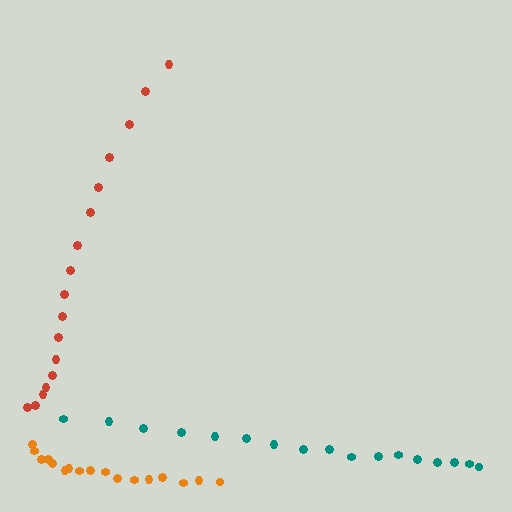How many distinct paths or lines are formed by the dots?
There are 3 distinct paths.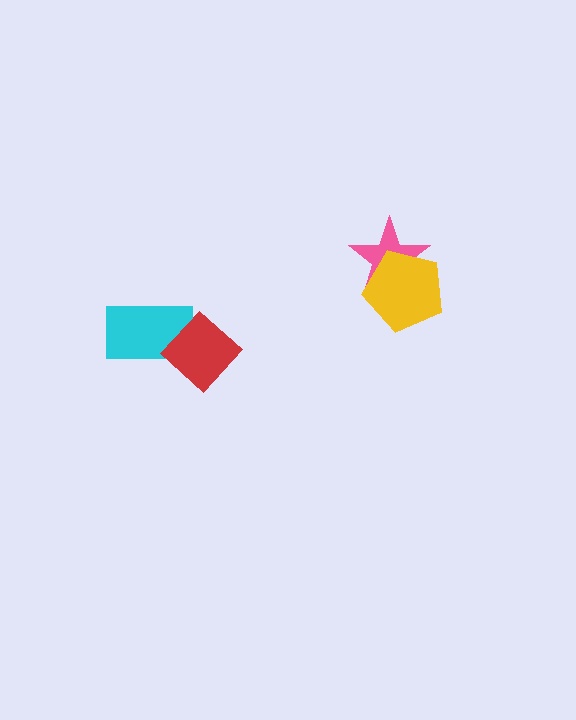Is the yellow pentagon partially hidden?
No, no other shape covers it.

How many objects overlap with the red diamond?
1 object overlaps with the red diamond.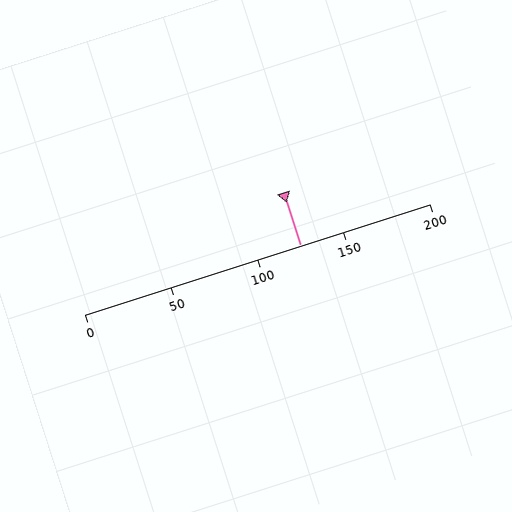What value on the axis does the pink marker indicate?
The marker indicates approximately 125.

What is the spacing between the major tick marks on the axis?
The major ticks are spaced 50 apart.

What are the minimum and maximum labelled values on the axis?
The axis runs from 0 to 200.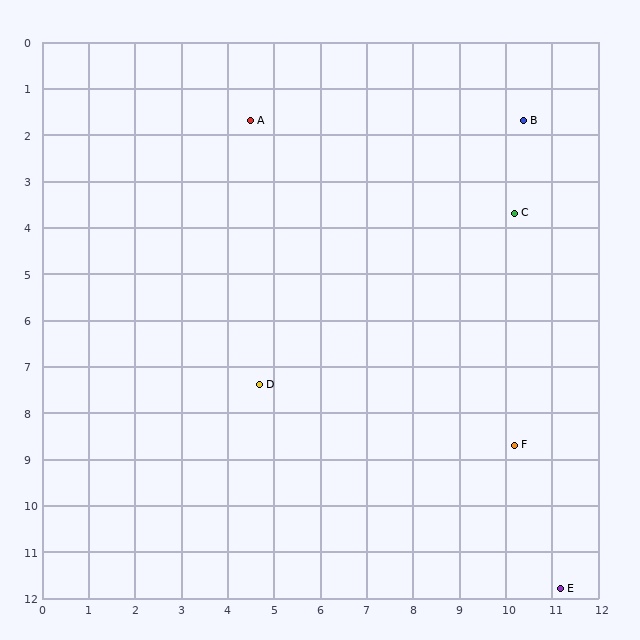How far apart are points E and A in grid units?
Points E and A are about 12.1 grid units apart.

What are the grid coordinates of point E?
Point E is at approximately (11.2, 11.8).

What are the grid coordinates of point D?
Point D is at approximately (4.7, 7.4).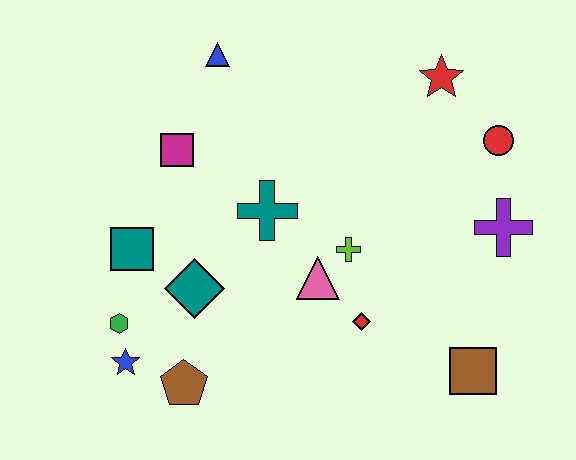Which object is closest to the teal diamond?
The teal square is closest to the teal diamond.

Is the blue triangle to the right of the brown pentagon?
Yes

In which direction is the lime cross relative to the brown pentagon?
The lime cross is to the right of the brown pentagon.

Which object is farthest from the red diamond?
The blue triangle is farthest from the red diamond.